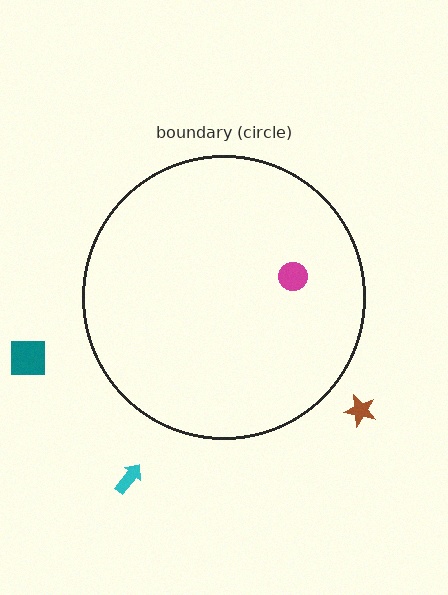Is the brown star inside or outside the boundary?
Outside.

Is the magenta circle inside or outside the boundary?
Inside.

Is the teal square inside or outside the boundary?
Outside.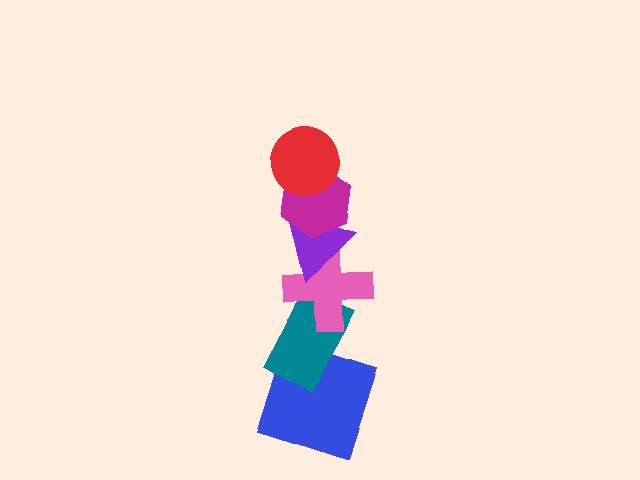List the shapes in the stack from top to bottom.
From top to bottom: the red circle, the magenta hexagon, the purple triangle, the pink cross, the teal rectangle, the blue square.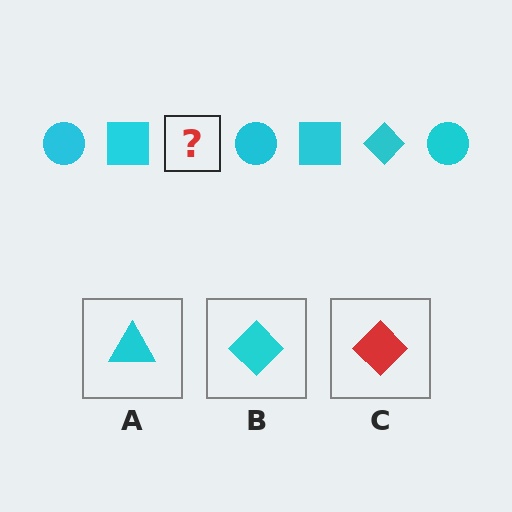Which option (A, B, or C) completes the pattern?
B.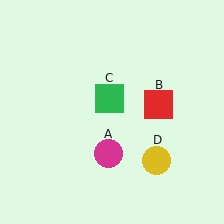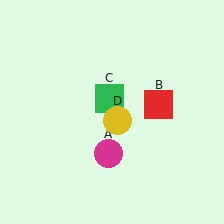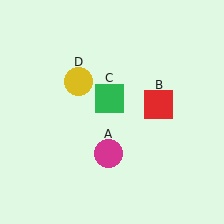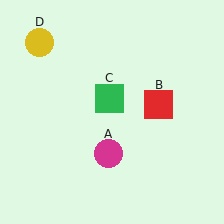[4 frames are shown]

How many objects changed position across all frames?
1 object changed position: yellow circle (object D).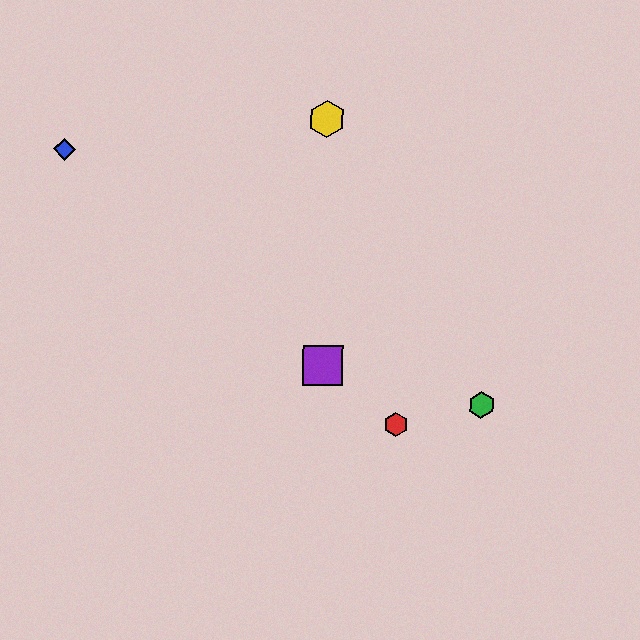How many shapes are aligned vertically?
2 shapes (the yellow hexagon, the purple square) are aligned vertically.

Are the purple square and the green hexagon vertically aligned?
No, the purple square is at x≈323 and the green hexagon is at x≈481.